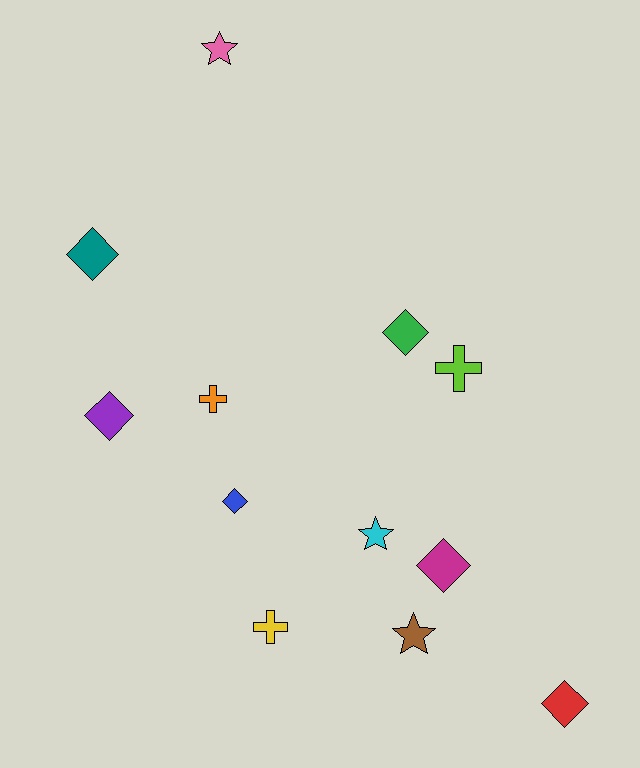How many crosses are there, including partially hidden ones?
There are 3 crosses.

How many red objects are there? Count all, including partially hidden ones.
There is 1 red object.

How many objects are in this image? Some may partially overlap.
There are 12 objects.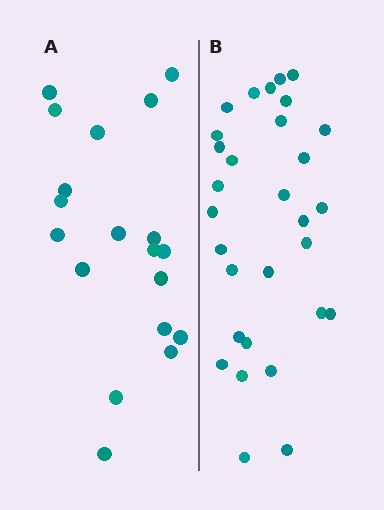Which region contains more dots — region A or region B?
Region B (the right region) has more dots.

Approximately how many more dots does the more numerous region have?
Region B has roughly 12 or so more dots than region A.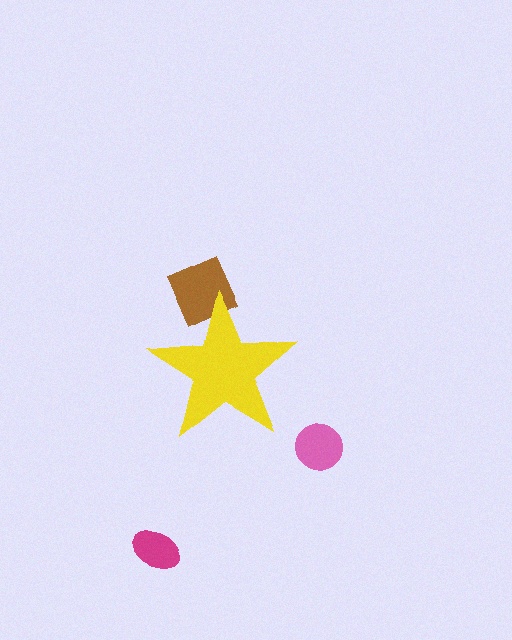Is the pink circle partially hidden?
No, the pink circle is fully visible.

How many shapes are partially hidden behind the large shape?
1 shape is partially hidden.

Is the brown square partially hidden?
Yes, the brown square is partially hidden behind the yellow star.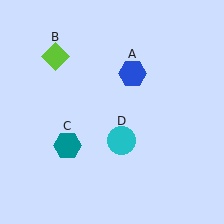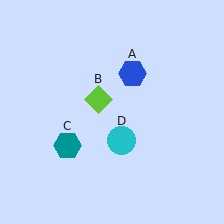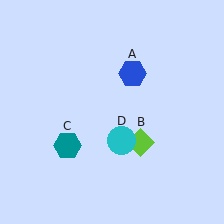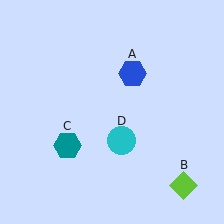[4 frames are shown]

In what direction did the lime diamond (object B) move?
The lime diamond (object B) moved down and to the right.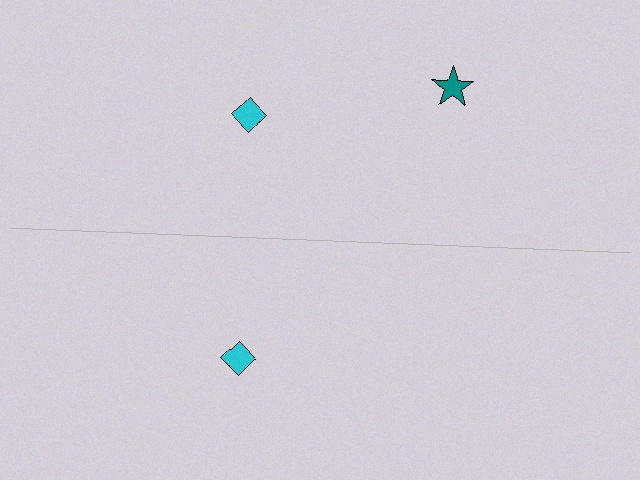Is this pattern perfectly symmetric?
No, the pattern is not perfectly symmetric. A teal star is missing from the bottom side.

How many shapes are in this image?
There are 3 shapes in this image.